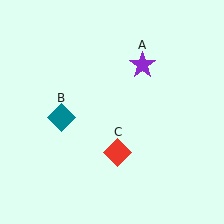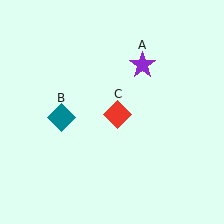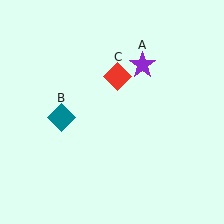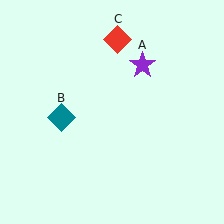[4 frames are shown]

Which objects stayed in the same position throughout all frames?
Purple star (object A) and teal diamond (object B) remained stationary.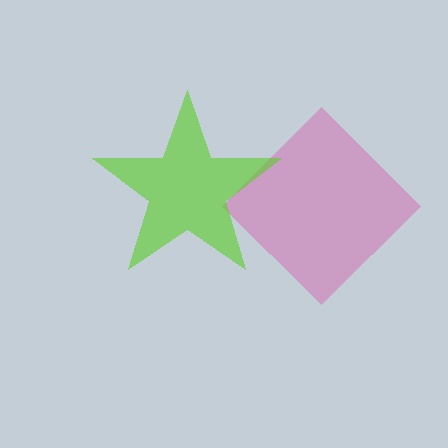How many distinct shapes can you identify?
There are 2 distinct shapes: a pink diamond, a lime star.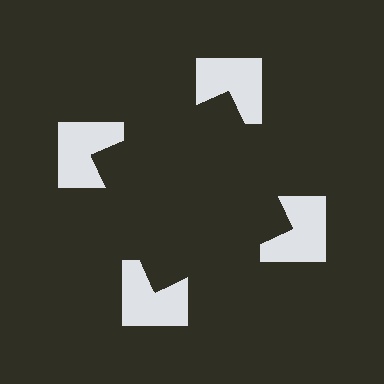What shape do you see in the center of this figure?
An illusory square — its edges are inferred from the aligned wedge cuts in the notched squares, not physically drawn.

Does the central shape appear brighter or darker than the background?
It typically appears slightly darker than the background, even though no actual brightness change is drawn.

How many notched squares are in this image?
There are 4 — one at each vertex of the illusory square.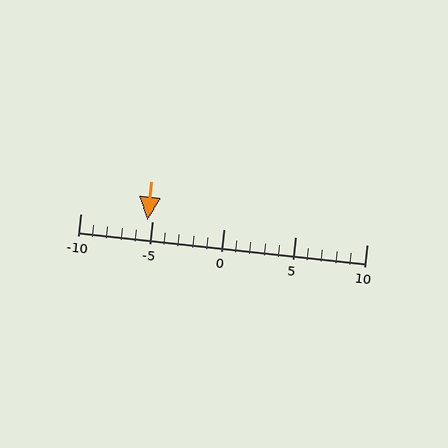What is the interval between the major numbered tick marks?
The major tick marks are spaced 5 units apart.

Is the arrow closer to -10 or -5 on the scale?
The arrow is closer to -5.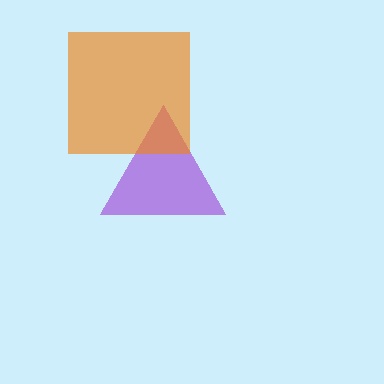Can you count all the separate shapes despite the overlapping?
Yes, there are 2 separate shapes.